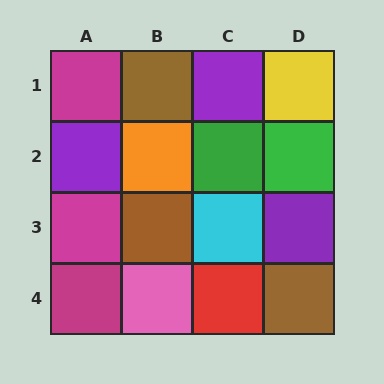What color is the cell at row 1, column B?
Brown.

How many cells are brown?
3 cells are brown.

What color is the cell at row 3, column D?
Purple.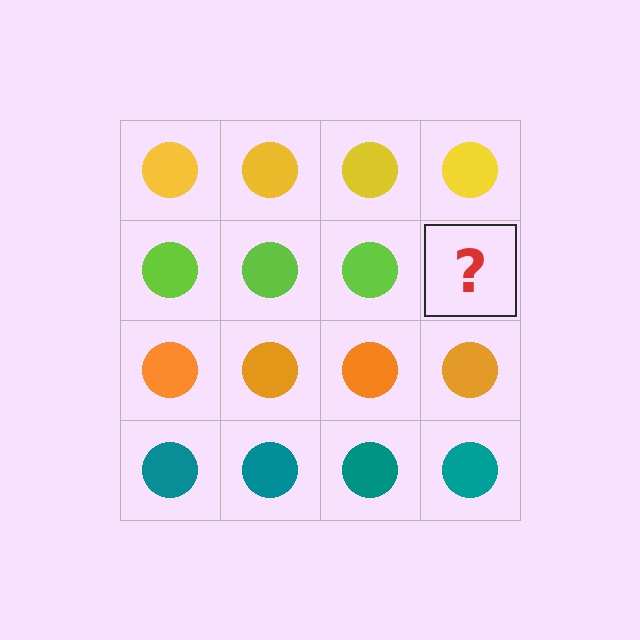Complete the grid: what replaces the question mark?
The question mark should be replaced with a lime circle.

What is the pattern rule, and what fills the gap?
The rule is that each row has a consistent color. The gap should be filled with a lime circle.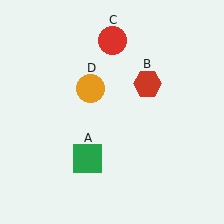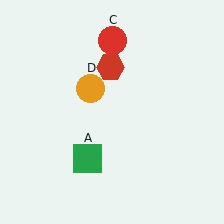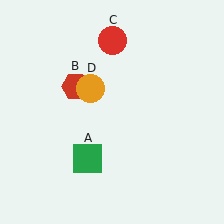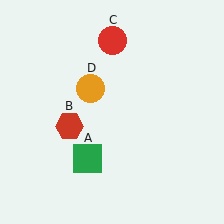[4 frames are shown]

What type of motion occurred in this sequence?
The red hexagon (object B) rotated counterclockwise around the center of the scene.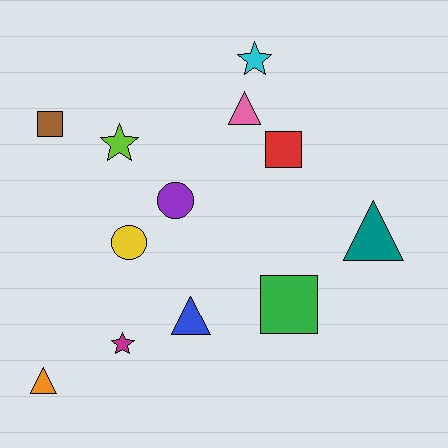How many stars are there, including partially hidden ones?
There are 3 stars.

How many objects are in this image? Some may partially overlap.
There are 12 objects.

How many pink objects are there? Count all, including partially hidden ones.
There is 1 pink object.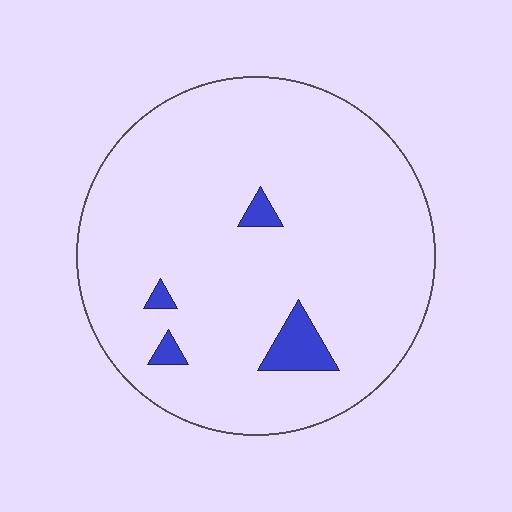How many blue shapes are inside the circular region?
4.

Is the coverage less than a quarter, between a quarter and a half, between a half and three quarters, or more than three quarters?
Less than a quarter.